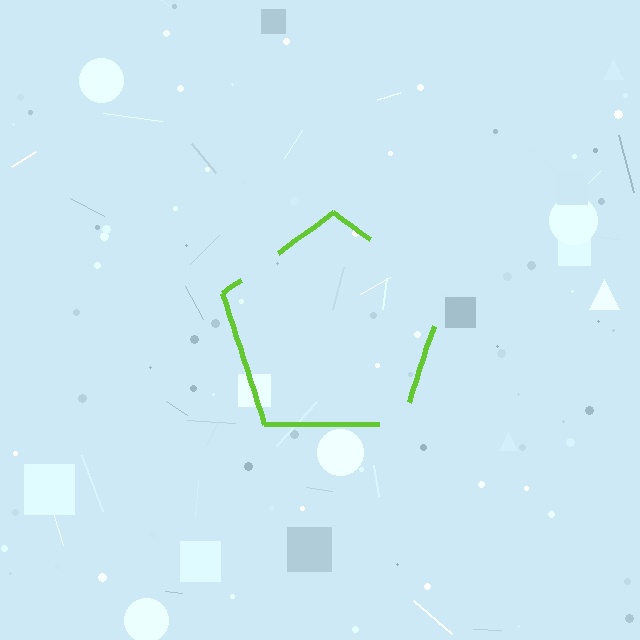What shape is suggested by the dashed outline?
The dashed outline suggests a pentagon.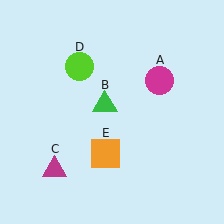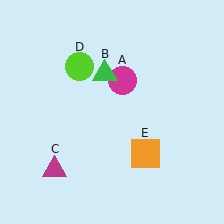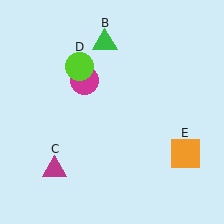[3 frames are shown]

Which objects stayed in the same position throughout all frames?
Magenta triangle (object C) and lime circle (object D) remained stationary.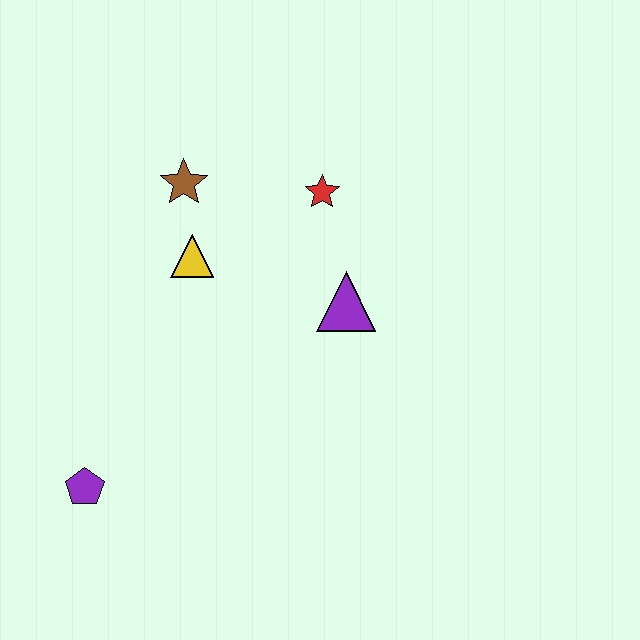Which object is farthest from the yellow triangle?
The purple pentagon is farthest from the yellow triangle.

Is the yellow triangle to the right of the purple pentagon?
Yes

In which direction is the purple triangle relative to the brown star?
The purple triangle is to the right of the brown star.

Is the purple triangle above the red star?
No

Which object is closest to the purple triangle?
The red star is closest to the purple triangle.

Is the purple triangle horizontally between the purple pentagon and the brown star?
No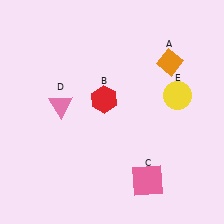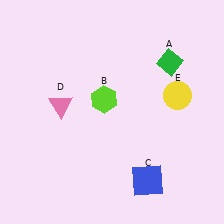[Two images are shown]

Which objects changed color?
A changed from orange to green. B changed from red to lime. C changed from pink to blue.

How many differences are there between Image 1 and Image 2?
There are 3 differences between the two images.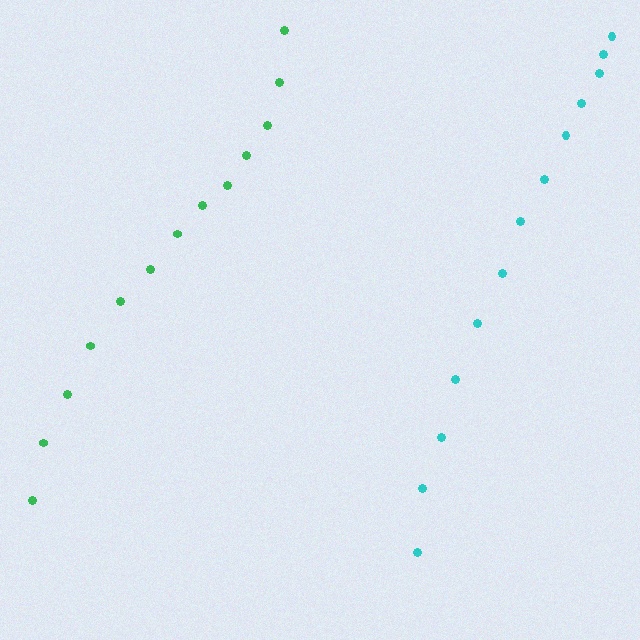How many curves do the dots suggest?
There are 2 distinct paths.